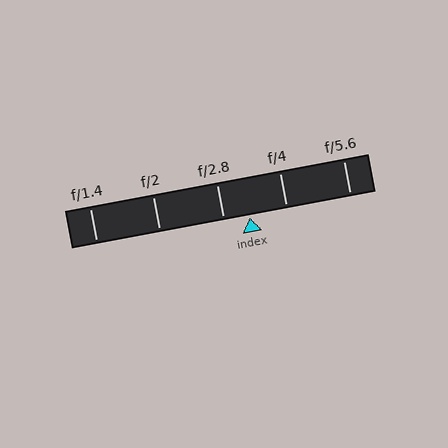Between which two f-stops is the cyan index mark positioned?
The index mark is between f/2.8 and f/4.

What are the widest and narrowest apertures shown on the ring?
The widest aperture shown is f/1.4 and the narrowest is f/5.6.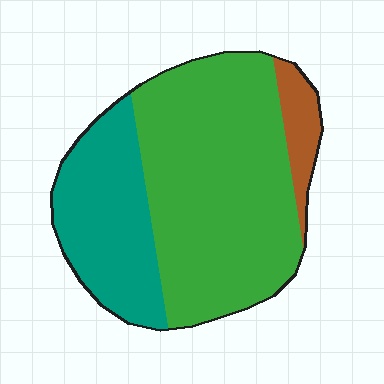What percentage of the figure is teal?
Teal takes up about one third (1/3) of the figure.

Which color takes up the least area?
Brown, at roughly 10%.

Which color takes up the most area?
Green, at roughly 65%.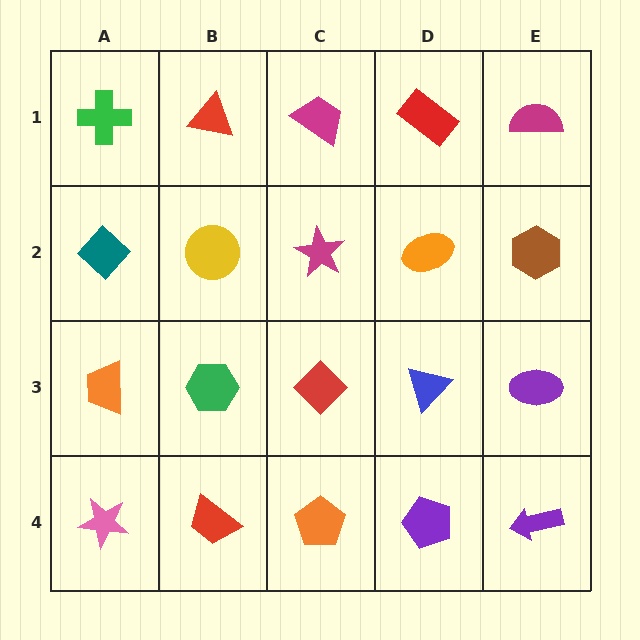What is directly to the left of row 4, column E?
A purple pentagon.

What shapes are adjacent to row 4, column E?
A purple ellipse (row 3, column E), a purple pentagon (row 4, column D).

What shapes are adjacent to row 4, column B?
A green hexagon (row 3, column B), a pink star (row 4, column A), an orange pentagon (row 4, column C).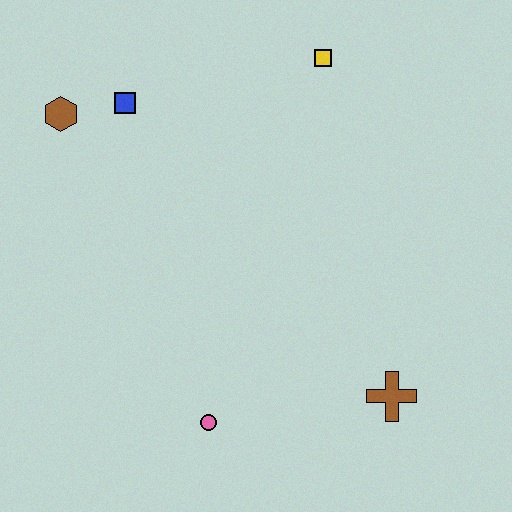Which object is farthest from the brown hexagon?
The brown cross is farthest from the brown hexagon.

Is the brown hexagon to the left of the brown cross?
Yes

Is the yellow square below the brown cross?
No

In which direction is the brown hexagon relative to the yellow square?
The brown hexagon is to the left of the yellow square.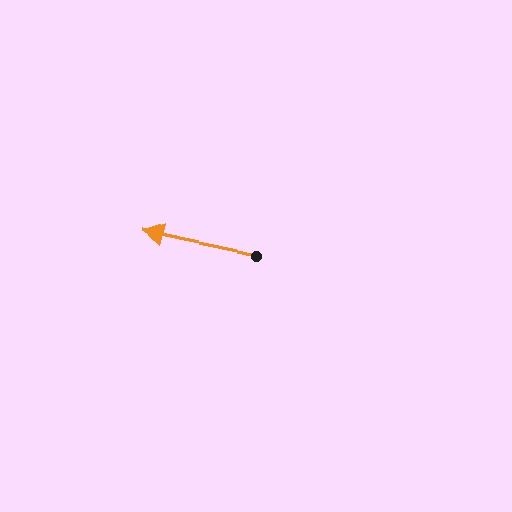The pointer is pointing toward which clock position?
Roughly 9 o'clock.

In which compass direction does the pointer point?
West.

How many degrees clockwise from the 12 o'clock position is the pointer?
Approximately 282 degrees.